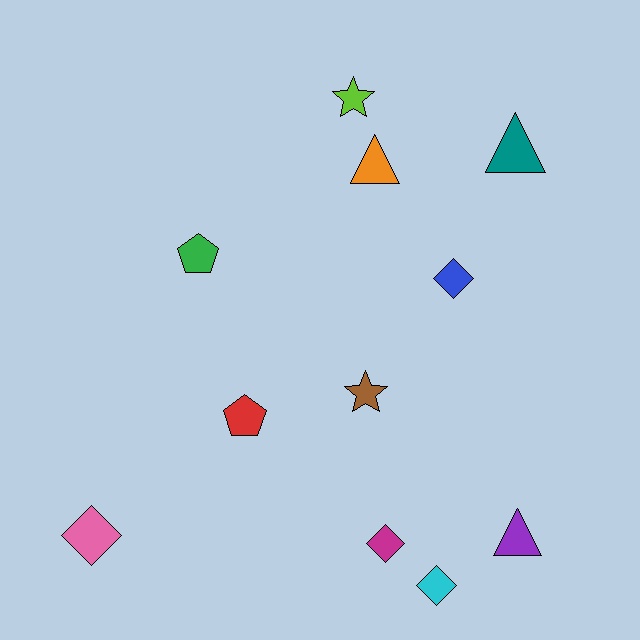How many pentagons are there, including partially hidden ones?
There are 2 pentagons.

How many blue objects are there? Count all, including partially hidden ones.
There is 1 blue object.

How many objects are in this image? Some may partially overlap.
There are 11 objects.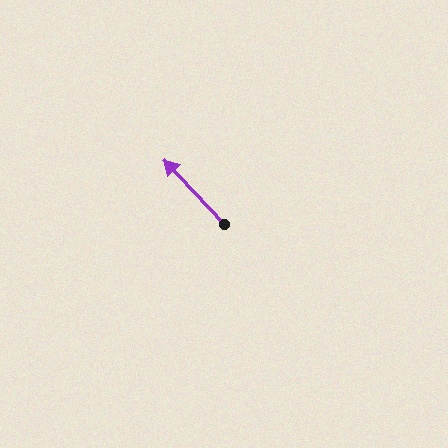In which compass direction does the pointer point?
Northwest.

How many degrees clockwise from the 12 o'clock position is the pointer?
Approximately 317 degrees.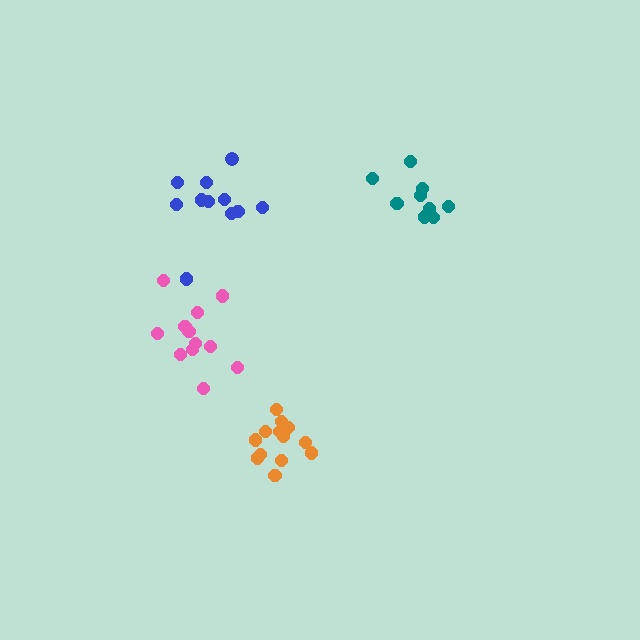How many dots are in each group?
Group 1: 9 dots, Group 2: 13 dots, Group 3: 12 dots, Group 4: 11 dots (45 total).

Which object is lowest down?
The orange cluster is bottommost.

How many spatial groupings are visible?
There are 4 spatial groupings.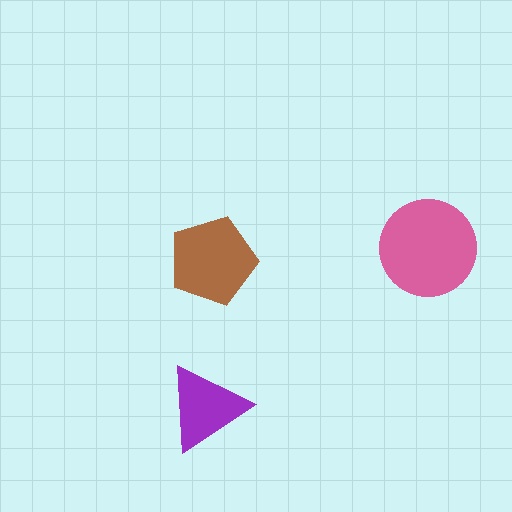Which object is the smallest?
The purple triangle.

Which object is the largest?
The pink circle.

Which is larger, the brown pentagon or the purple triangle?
The brown pentagon.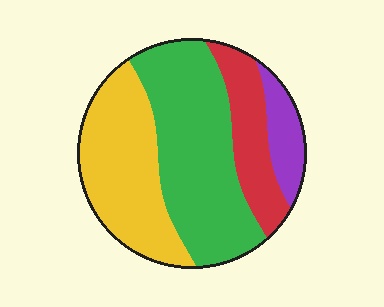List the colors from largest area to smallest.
From largest to smallest: green, yellow, red, purple.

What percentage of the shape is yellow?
Yellow takes up between a quarter and a half of the shape.